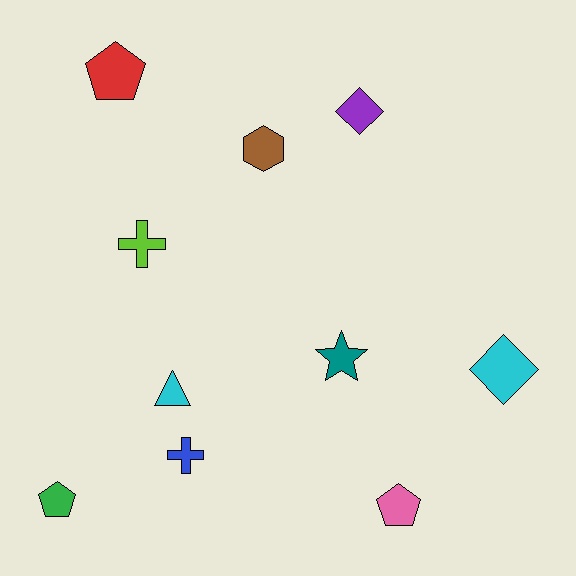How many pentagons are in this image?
There are 3 pentagons.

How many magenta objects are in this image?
There are no magenta objects.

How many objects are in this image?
There are 10 objects.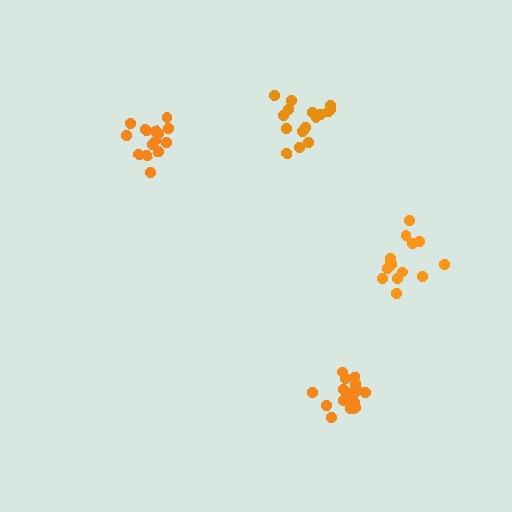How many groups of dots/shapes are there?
There are 4 groups.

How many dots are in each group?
Group 1: 17 dots, Group 2: 14 dots, Group 3: 15 dots, Group 4: 19 dots (65 total).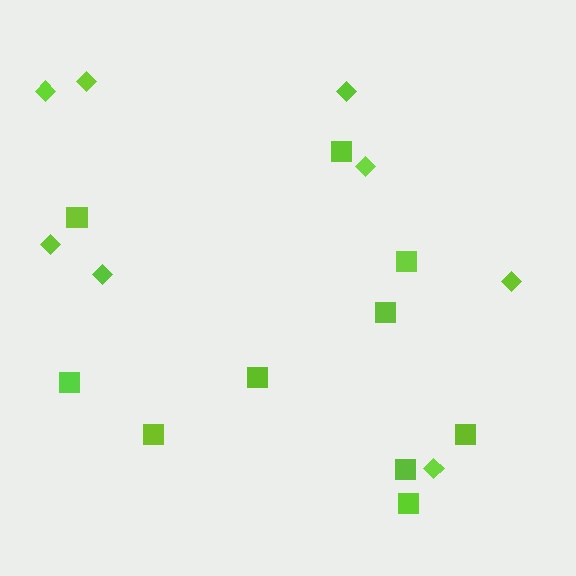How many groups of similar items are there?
There are 2 groups: one group of squares (10) and one group of diamonds (8).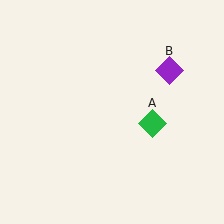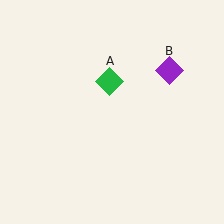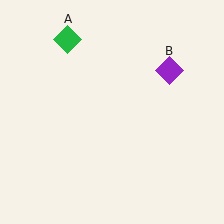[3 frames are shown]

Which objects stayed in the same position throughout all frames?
Purple diamond (object B) remained stationary.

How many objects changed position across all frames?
1 object changed position: green diamond (object A).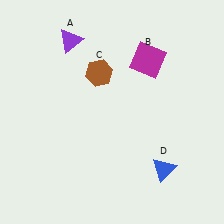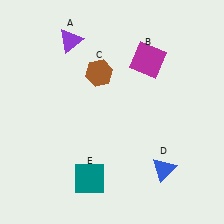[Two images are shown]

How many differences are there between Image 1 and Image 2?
There is 1 difference between the two images.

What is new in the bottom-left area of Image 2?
A teal square (E) was added in the bottom-left area of Image 2.